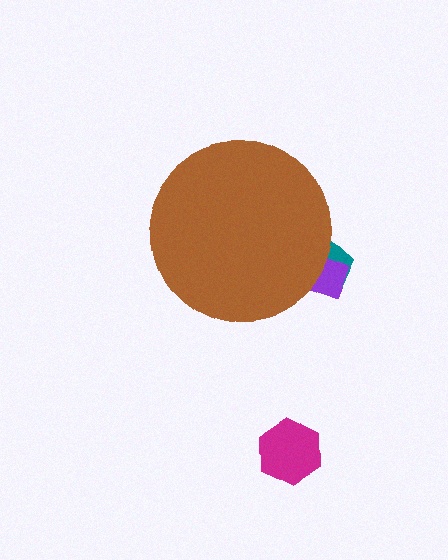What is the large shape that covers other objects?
A brown circle.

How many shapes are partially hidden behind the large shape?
2 shapes are partially hidden.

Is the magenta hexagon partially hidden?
No, the magenta hexagon is fully visible.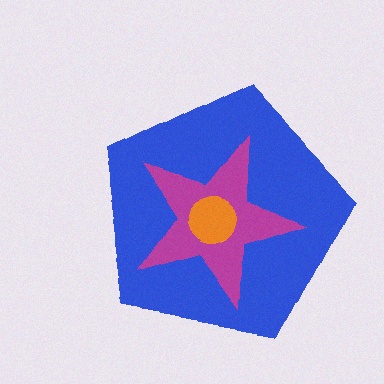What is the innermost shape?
The orange circle.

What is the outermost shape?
The blue pentagon.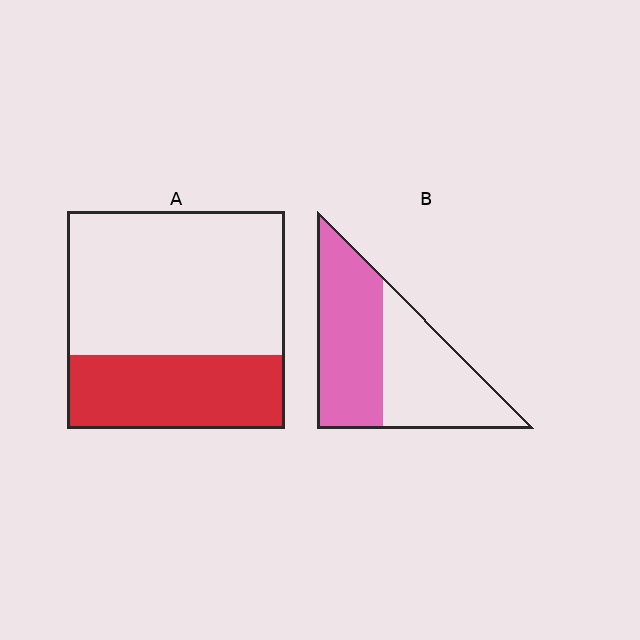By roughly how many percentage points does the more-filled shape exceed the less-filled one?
By roughly 20 percentage points (B over A).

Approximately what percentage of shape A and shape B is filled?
A is approximately 35% and B is approximately 50%.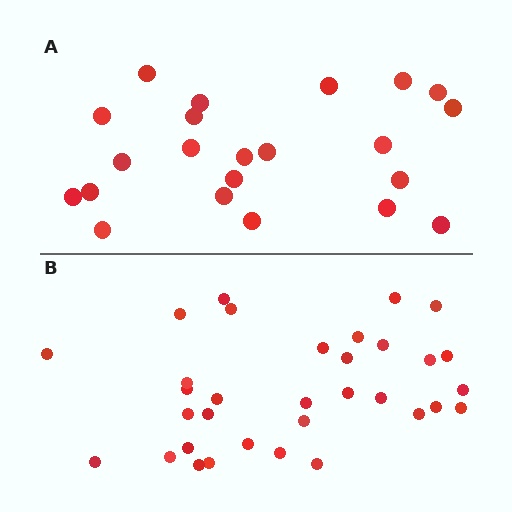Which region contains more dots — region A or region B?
Region B (the bottom region) has more dots.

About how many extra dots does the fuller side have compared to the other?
Region B has roughly 12 or so more dots than region A.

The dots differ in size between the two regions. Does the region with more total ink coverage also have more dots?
No. Region A has more total ink coverage because its dots are larger, but region B actually contains more individual dots. Total area can be misleading — the number of items is what matters here.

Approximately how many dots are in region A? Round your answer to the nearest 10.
About 20 dots. (The exact count is 22, which rounds to 20.)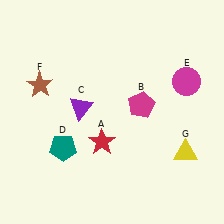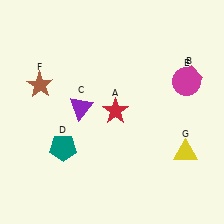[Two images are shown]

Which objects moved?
The objects that moved are: the red star (A), the magenta pentagon (B).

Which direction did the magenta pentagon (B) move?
The magenta pentagon (B) moved right.